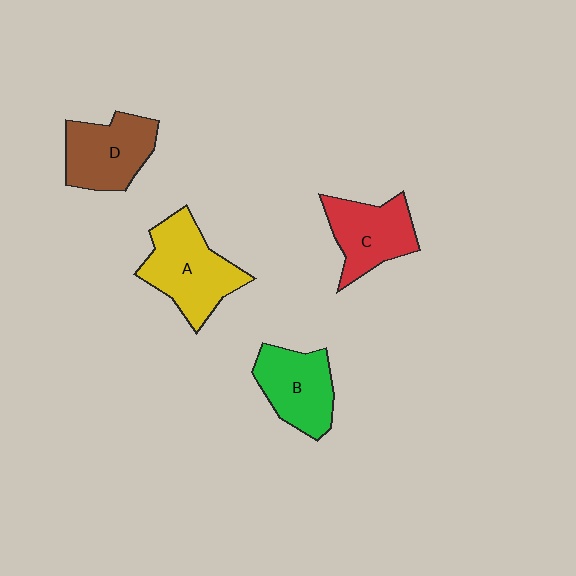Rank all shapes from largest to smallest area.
From largest to smallest: A (yellow), D (brown), C (red), B (green).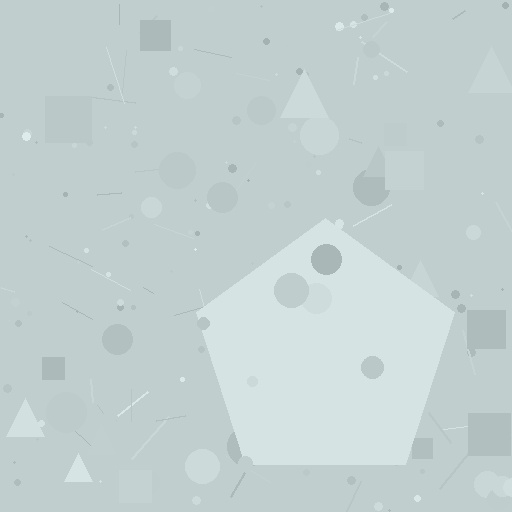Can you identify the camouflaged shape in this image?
The camouflaged shape is a pentagon.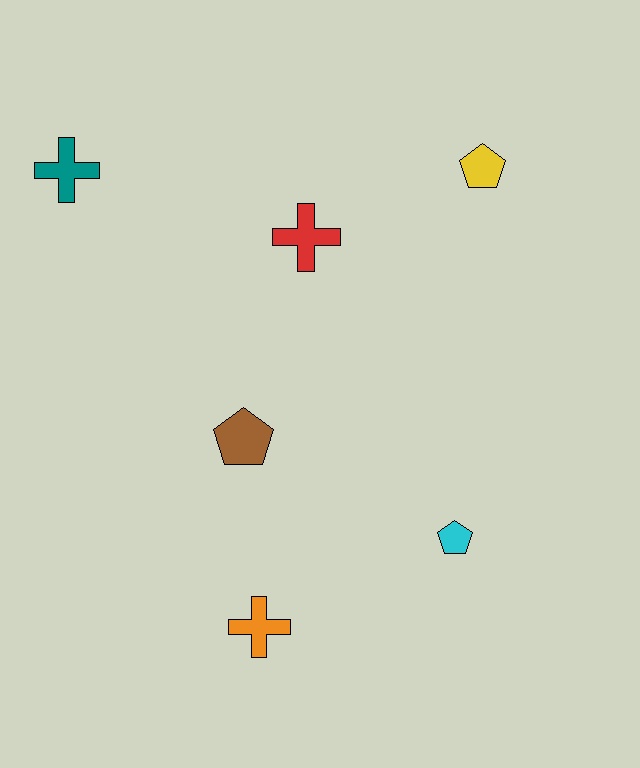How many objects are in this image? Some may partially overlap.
There are 6 objects.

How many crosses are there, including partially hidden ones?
There are 3 crosses.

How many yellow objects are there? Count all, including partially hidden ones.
There is 1 yellow object.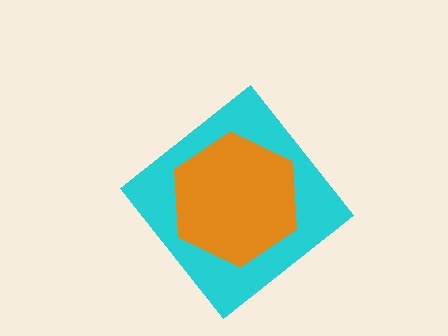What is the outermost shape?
The cyan diamond.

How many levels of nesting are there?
2.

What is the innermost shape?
The orange hexagon.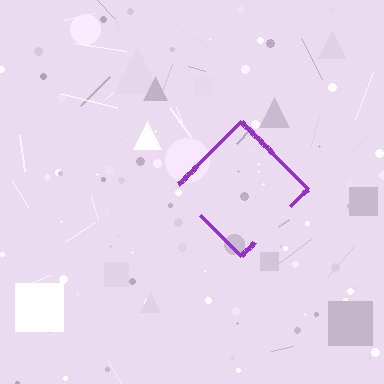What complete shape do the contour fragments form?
The contour fragments form a diamond.